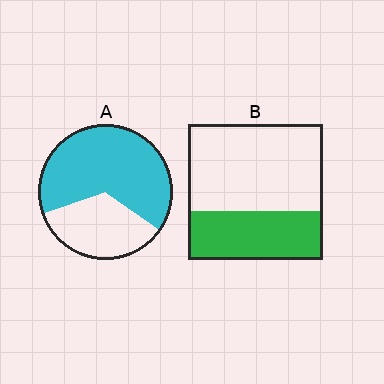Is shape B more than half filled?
No.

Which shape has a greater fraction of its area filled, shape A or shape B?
Shape A.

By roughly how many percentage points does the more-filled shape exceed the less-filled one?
By roughly 30 percentage points (A over B).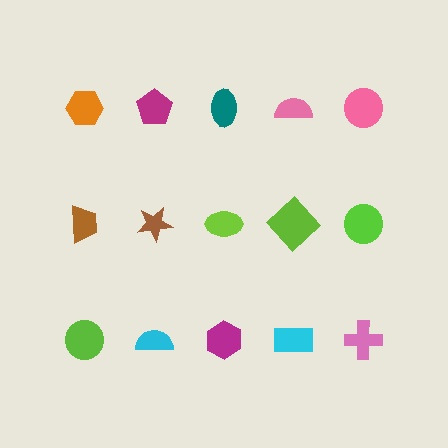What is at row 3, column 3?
A magenta hexagon.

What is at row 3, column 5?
A pink cross.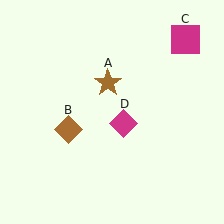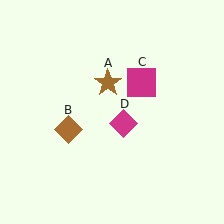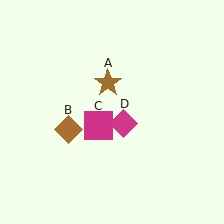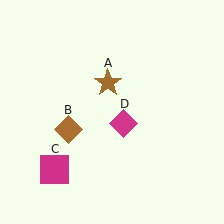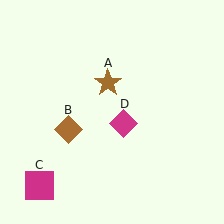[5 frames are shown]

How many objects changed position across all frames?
1 object changed position: magenta square (object C).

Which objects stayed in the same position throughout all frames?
Brown star (object A) and brown diamond (object B) and magenta diamond (object D) remained stationary.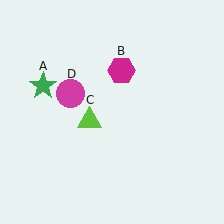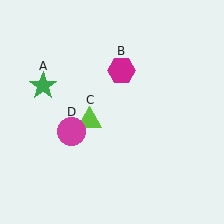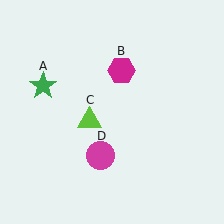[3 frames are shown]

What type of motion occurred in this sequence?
The magenta circle (object D) rotated counterclockwise around the center of the scene.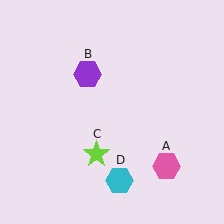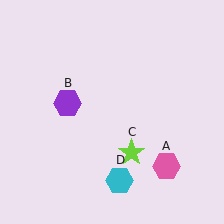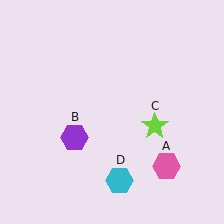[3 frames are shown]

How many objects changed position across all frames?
2 objects changed position: purple hexagon (object B), lime star (object C).